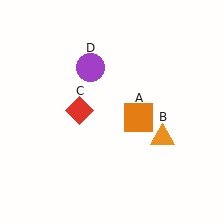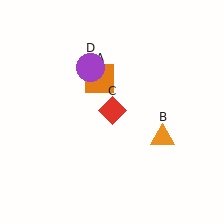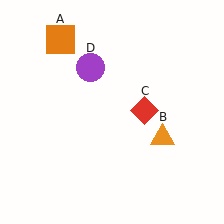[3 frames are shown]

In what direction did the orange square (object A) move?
The orange square (object A) moved up and to the left.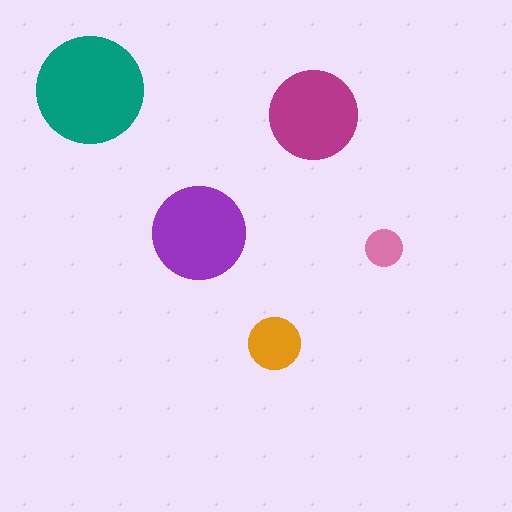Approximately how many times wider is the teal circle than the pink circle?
About 3 times wider.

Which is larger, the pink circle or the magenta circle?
The magenta one.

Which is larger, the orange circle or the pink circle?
The orange one.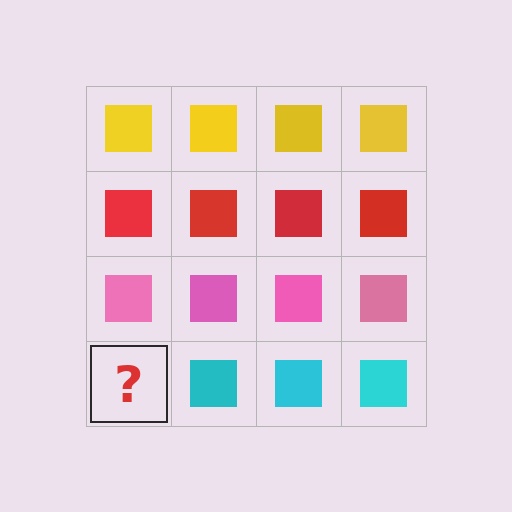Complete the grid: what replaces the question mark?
The question mark should be replaced with a cyan square.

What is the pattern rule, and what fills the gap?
The rule is that each row has a consistent color. The gap should be filled with a cyan square.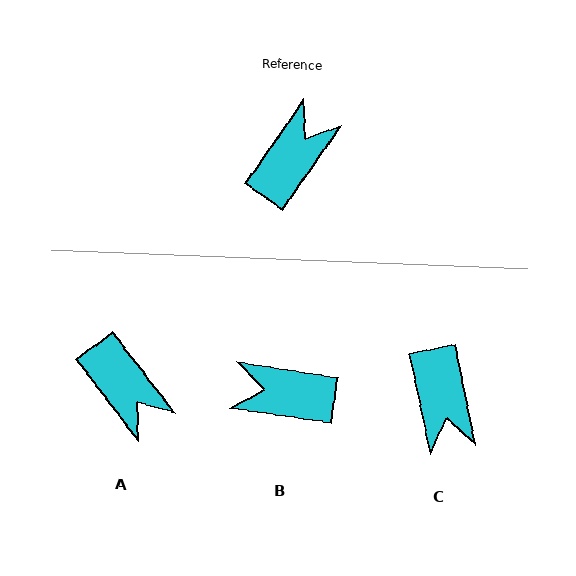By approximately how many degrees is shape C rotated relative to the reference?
Approximately 134 degrees clockwise.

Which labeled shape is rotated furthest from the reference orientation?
C, about 134 degrees away.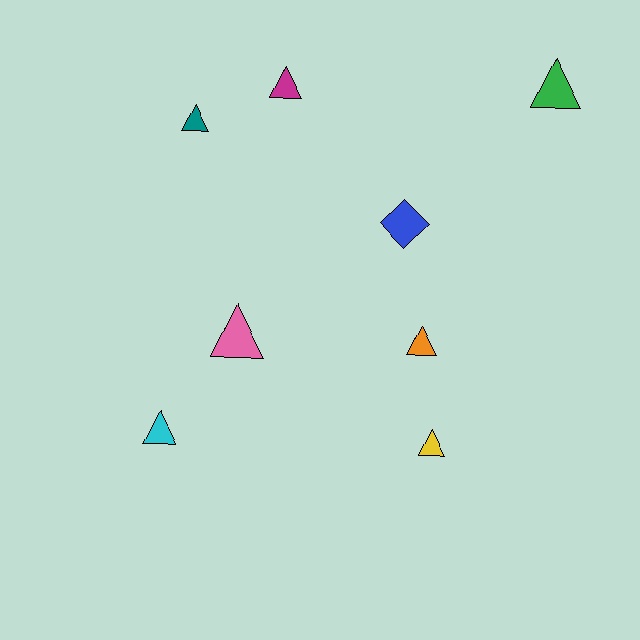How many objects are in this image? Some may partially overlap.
There are 8 objects.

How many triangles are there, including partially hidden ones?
There are 7 triangles.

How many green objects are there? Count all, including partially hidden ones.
There is 1 green object.